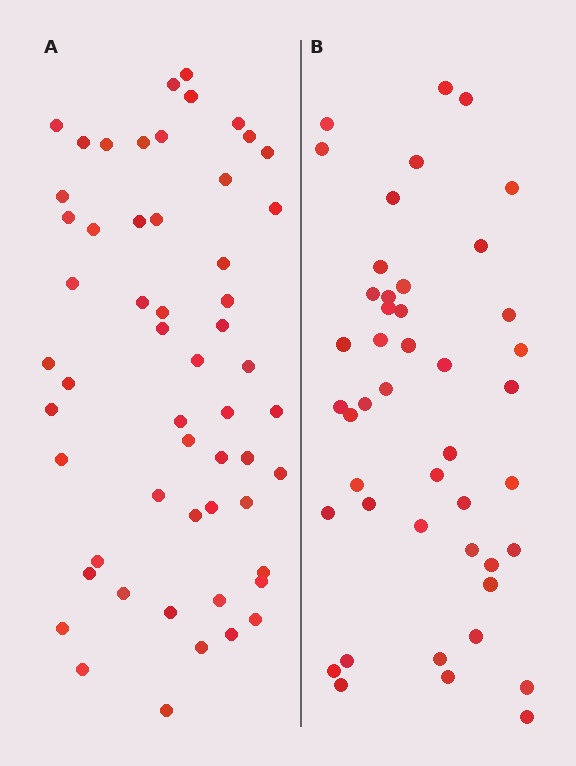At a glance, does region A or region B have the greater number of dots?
Region A (the left region) has more dots.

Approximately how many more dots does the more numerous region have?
Region A has roughly 10 or so more dots than region B.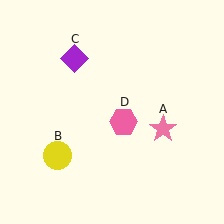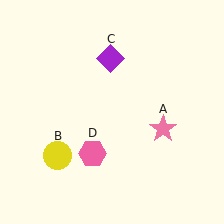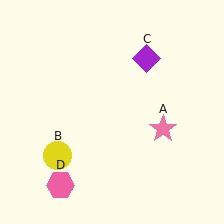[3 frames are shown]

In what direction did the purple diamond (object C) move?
The purple diamond (object C) moved right.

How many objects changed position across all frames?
2 objects changed position: purple diamond (object C), pink hexagon (object D).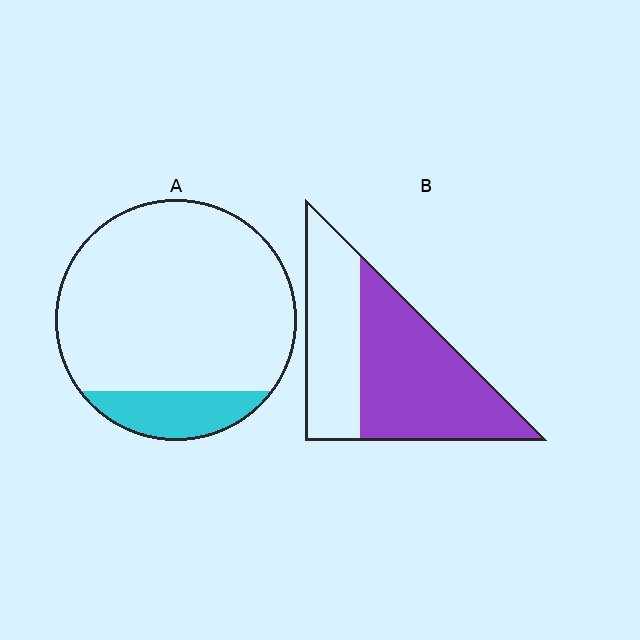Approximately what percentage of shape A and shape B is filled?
A is approximately 15% and B is approximately 60%.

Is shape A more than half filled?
No.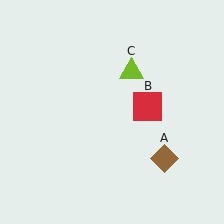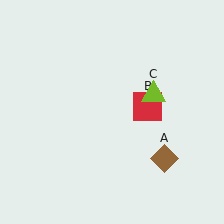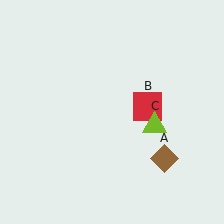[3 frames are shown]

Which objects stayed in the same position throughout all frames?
Brown diamond (object A) and red square (object B) remained stationary.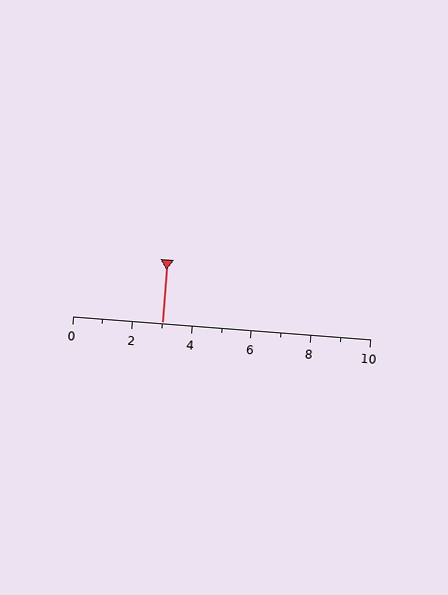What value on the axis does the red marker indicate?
The marker indicates approximately 3.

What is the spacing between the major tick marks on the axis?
The major ticks are spaced 2 apart.